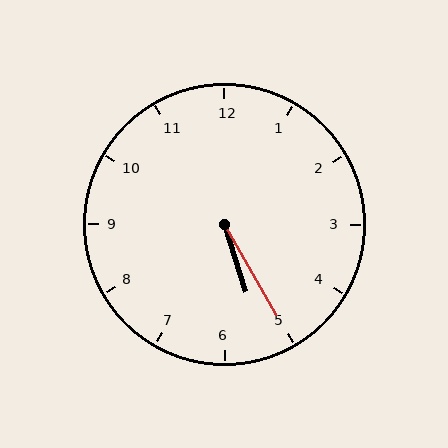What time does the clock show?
5:25.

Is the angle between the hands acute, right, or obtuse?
It is acute.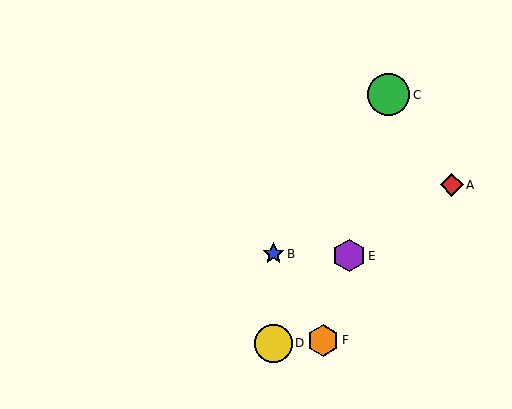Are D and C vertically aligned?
No, D is at x≈274 and C is at x≈389.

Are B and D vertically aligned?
Yes, both are at x≈274.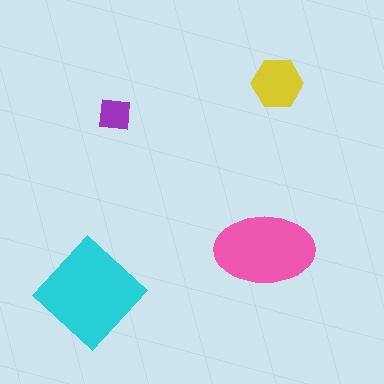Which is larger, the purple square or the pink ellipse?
The pink ellipse.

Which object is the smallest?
The purple square.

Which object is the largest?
The cyan diamond.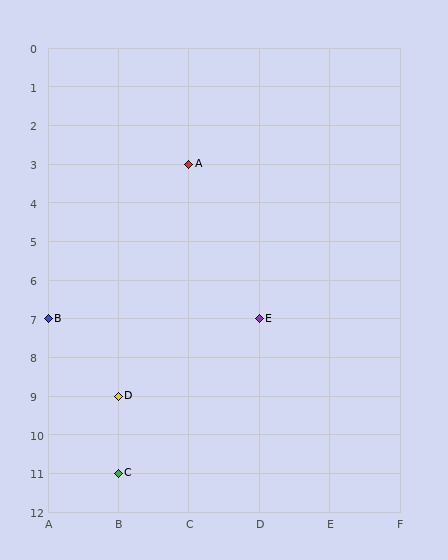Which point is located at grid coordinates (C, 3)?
Point A is at (C, 3).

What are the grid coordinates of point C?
Point C is at grid coordinates (B, 11).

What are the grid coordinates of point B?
Point B is at grid coordinates (A, 7).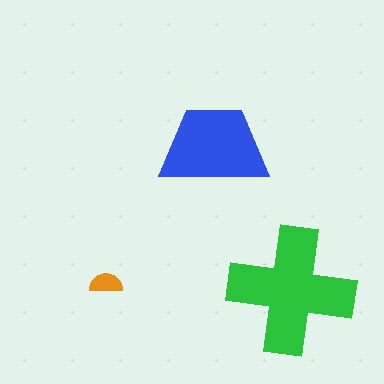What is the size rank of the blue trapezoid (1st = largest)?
2nd.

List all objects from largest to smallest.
The green cross, the blue trapezoid, the orange semicircle.